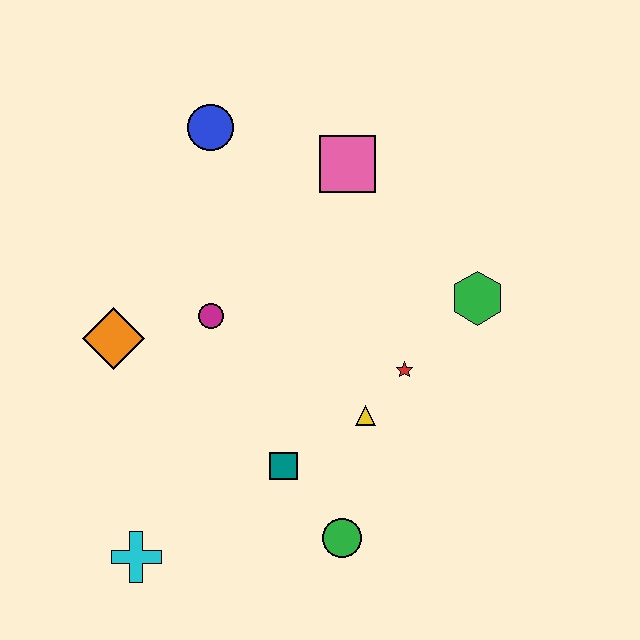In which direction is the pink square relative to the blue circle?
The pink square is to the right of the blue circle.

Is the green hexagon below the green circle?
No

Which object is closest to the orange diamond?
The magenta circle is closest to the orange diamond.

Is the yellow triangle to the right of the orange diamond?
Yes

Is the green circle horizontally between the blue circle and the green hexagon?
Yes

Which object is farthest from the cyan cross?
The pink square is farthest from the cyan cross.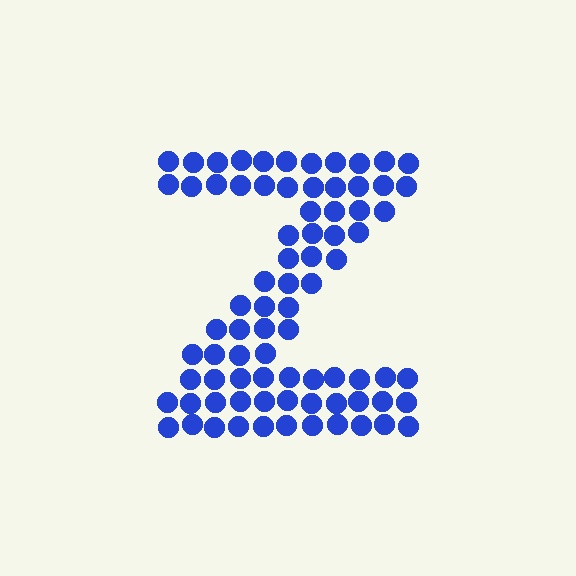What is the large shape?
The large shape is the letter Z.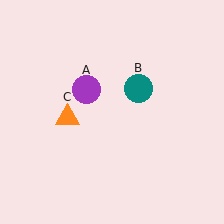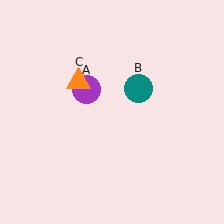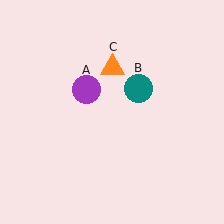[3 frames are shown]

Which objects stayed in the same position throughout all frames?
Purple circle (object A) and teal circle (object B) remained stationary.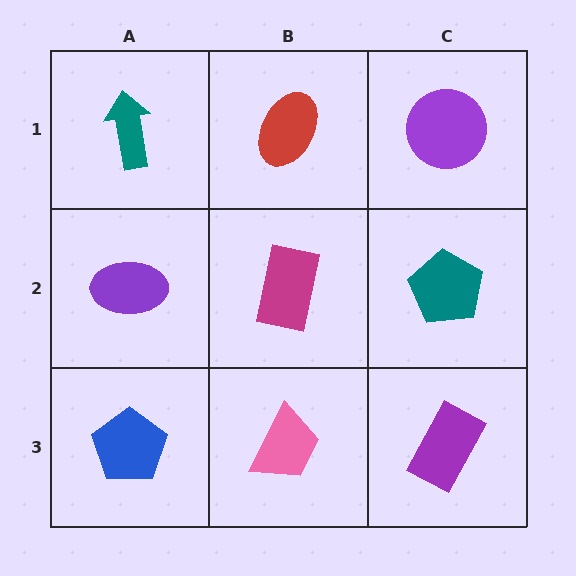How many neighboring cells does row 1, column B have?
3.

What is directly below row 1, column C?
A teal pentagon.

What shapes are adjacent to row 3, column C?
A teal pentagon (row 2, column C), a pink trapezoid (row 3, column B).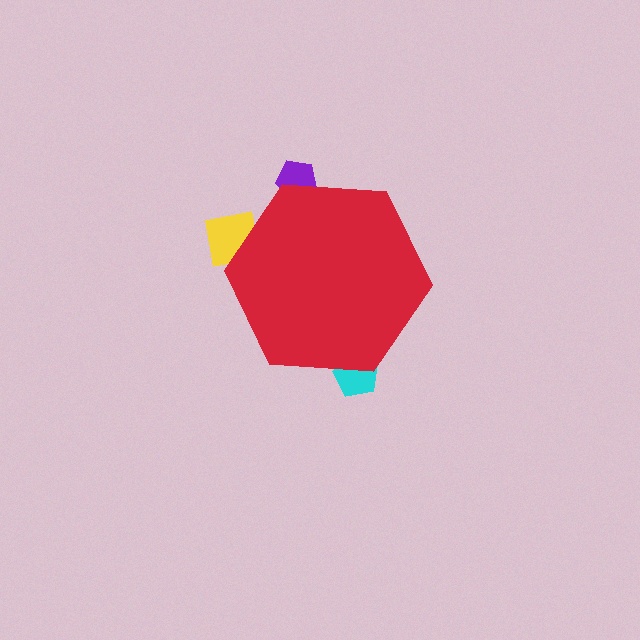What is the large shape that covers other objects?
A red hexagon.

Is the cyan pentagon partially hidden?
Yes, the cyan pentagon is partially hidden behind the red hexagon.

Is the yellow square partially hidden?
Yes, the yellow square is partially hidden behind the red hexagon.